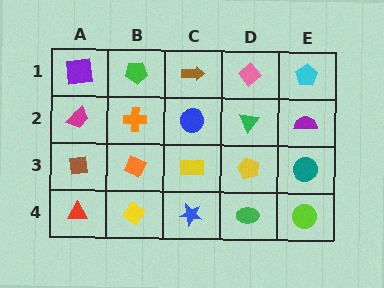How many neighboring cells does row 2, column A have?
3.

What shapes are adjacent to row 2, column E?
A cyan pentagon (row 1, column E), a teal circle (row 3, column E), a green triangle (row 2, column D).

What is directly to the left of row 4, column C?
A yellow diamond.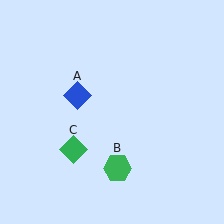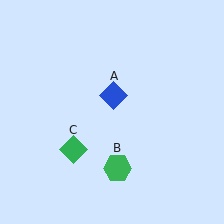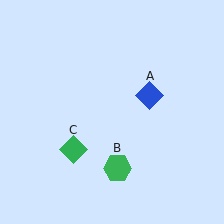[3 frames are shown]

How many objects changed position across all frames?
1 object changed position: blue diamond (object A).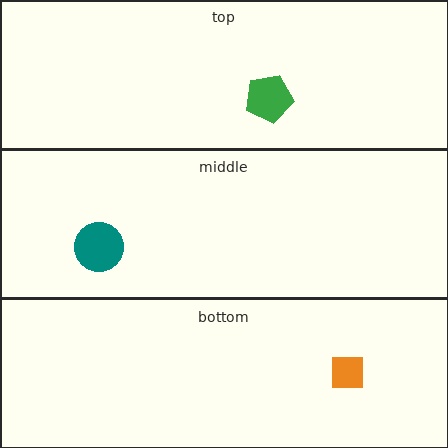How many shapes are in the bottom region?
1.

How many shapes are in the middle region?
1.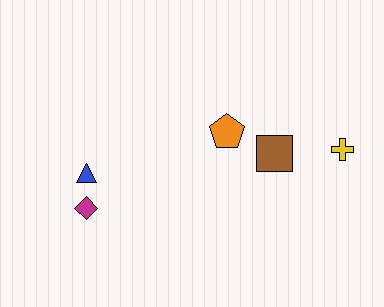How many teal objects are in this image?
There are no teal objects.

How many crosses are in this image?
There is 1 cross.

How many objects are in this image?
There are 5 objects.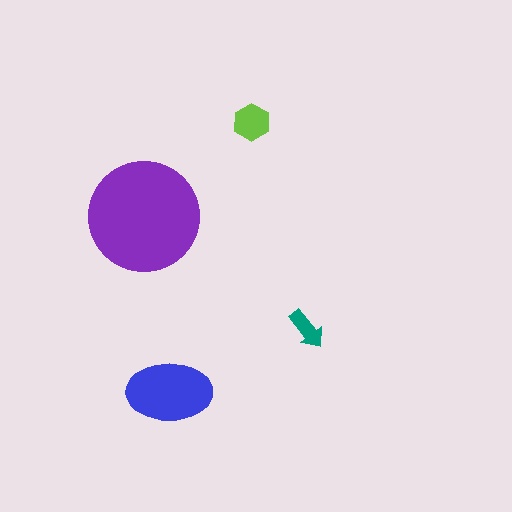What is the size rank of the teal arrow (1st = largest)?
4th.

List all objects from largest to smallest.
The purple circle, the blue ellipse, the lime hexagon, the teal arrow.